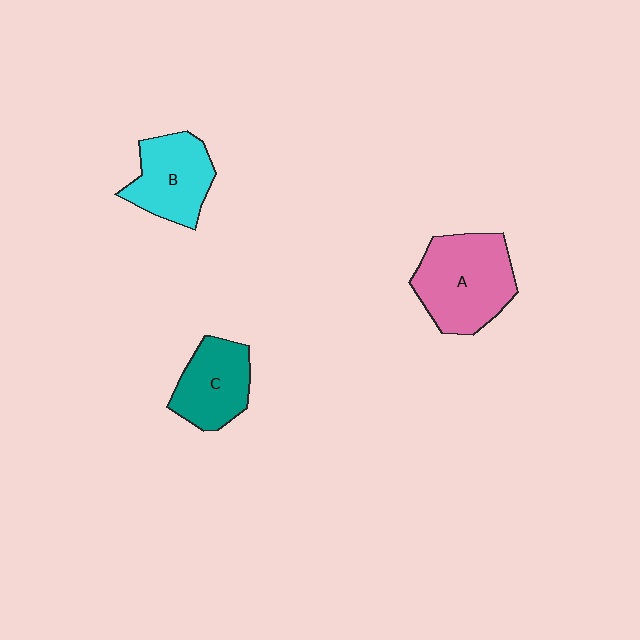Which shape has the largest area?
Shape A (pink).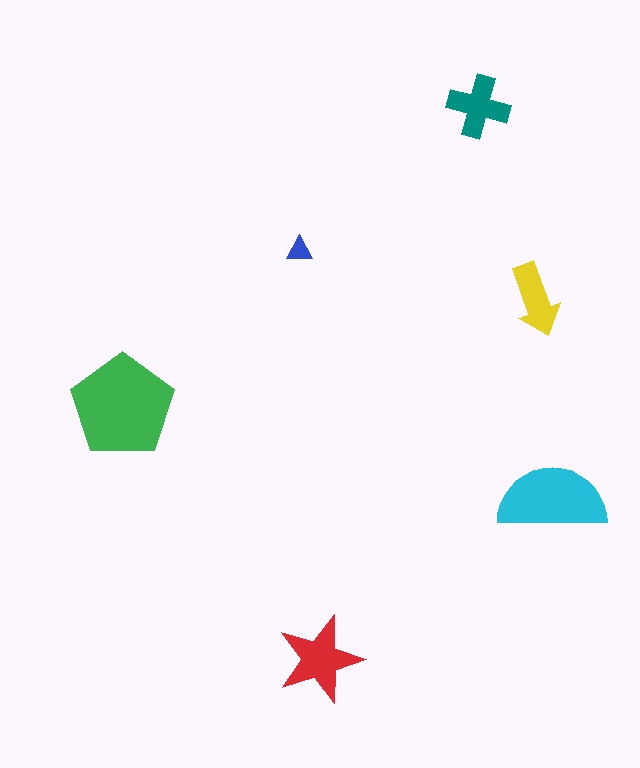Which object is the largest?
The green pentagon.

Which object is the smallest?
The blue triangle.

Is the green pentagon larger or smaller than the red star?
Larger.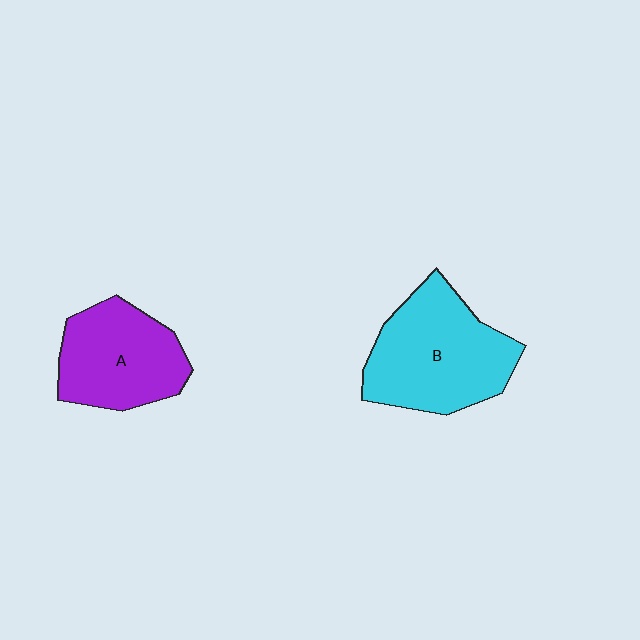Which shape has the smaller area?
Shape A (purple).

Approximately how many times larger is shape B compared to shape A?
Approximately 1.3 times.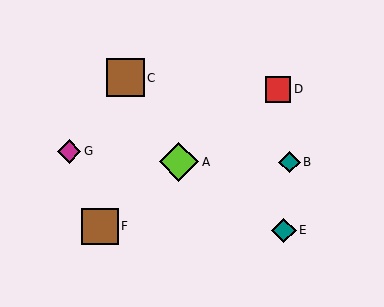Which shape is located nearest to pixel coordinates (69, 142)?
The magenta diamond (labeled G) at (69, 151) is nearest to that location.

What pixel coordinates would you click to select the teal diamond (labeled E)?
Click at (284, 231) to select the teal diamond E.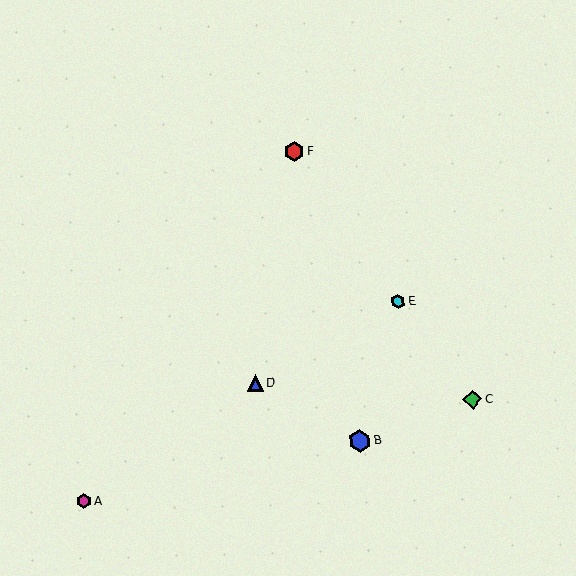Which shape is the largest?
The blue hexagon (labeled B) is the largest.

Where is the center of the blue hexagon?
The center of the blue hexagon is at (360, 441).